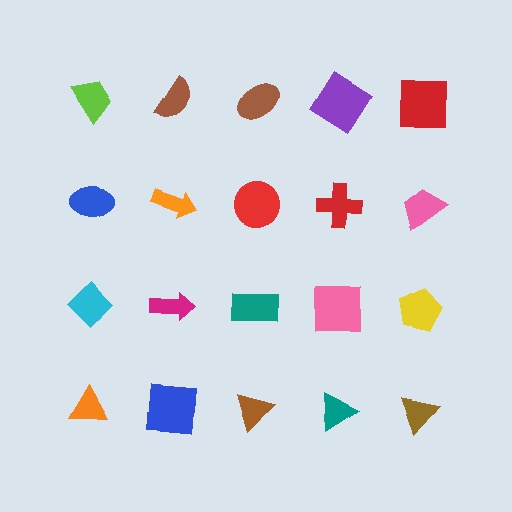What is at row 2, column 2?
An orange arrow.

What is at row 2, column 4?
A red cross.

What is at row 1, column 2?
A brown semicircle.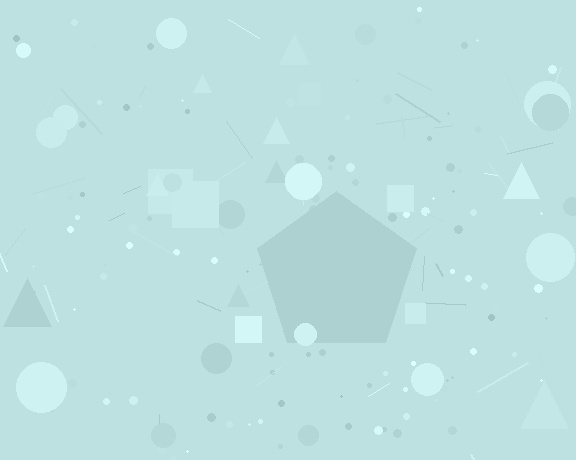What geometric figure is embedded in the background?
A pentagon is embedded in the background.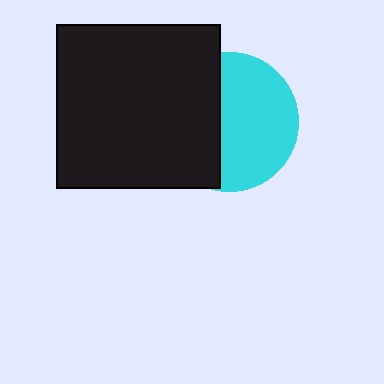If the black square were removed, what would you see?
You would see the complete cyan circle.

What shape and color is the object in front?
The object in front is a black square.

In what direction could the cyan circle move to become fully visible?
The cyan circle could move right. That would shift it out from behind the black square entirely.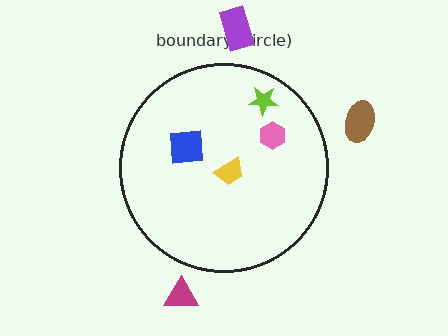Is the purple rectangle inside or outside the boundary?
Outside.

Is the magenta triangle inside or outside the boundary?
Outside.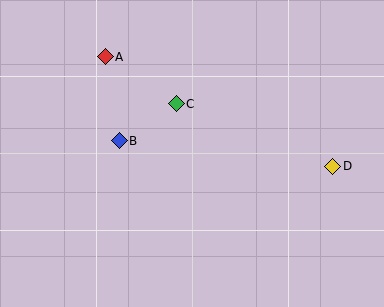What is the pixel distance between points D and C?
The distance between D and C is 169 pixels.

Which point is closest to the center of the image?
Point C at (176, 104) is closest to the center.